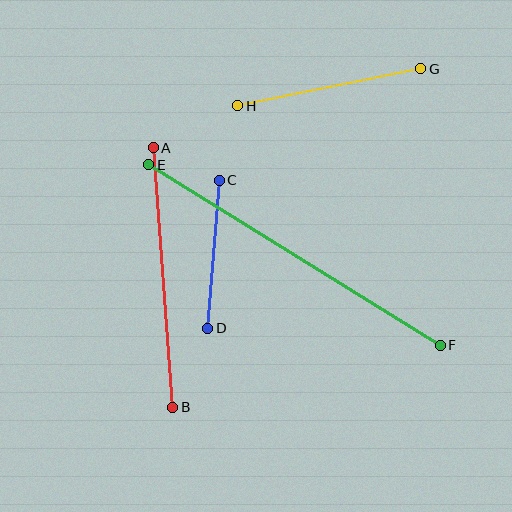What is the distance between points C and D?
The distance is approximately 148 pixels.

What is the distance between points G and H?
The distance is approximately 187 pixels.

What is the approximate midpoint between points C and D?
The midpoint is at approximately (213, 254) pixels.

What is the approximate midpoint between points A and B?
The midpoint is at approximately (163, 277) pixels.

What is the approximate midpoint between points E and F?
The midpoint is at approximately (295, 255) pixels.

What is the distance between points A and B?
The distance is approximately 260 pixels.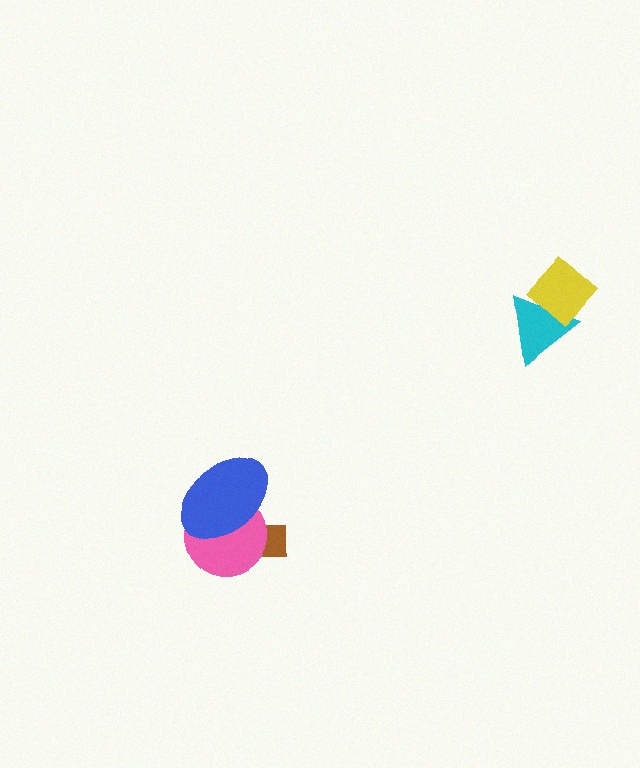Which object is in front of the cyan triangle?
The yellow diamond is in front of the cyan triangle.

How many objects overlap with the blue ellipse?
2 objects overlap with the blue ellipse.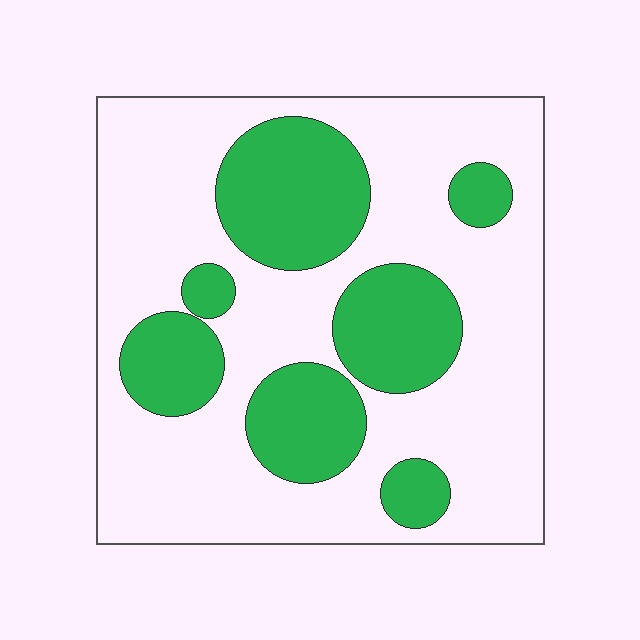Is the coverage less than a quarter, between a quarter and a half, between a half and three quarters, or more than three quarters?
Between a quarter and a half.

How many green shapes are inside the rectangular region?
7.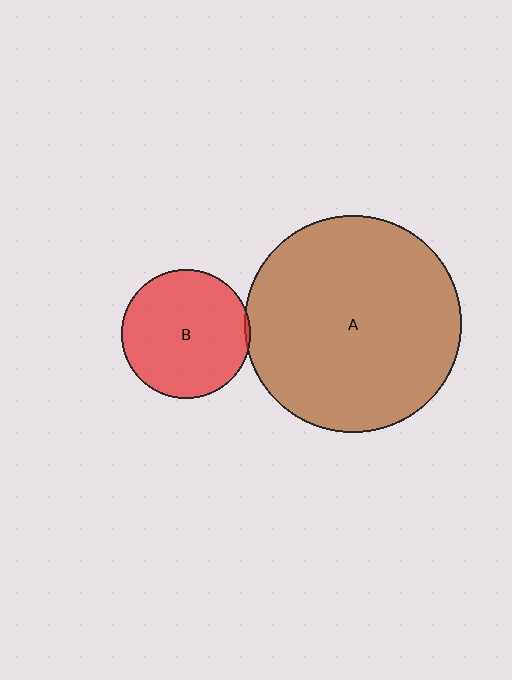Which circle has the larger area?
Circle A (brown).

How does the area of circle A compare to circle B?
Approximately 2.8 times.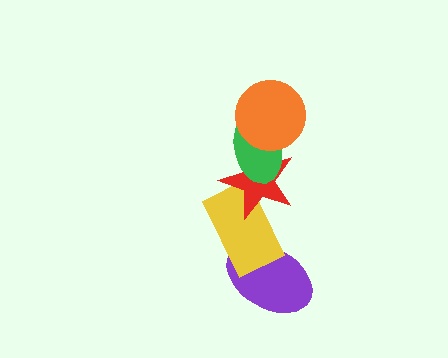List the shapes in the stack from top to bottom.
From top to bottom: the orange circle, the green ellipse, the red star, the yellow rectangle, the purple ellipse.